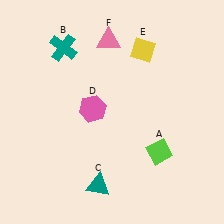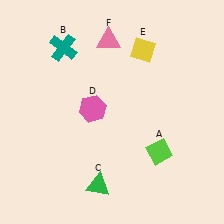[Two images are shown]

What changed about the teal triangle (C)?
In Image 1, C is teal. In Image 2, it changed to green.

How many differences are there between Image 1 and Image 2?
There is 1 difference between the two images.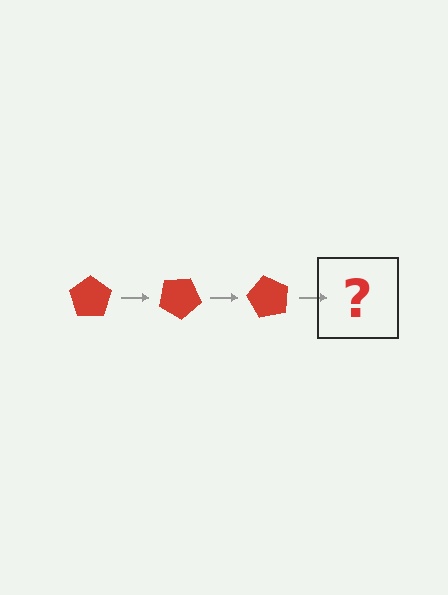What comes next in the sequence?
The next element should be a red pentagon rotated 90 degrees.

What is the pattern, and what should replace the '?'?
The pattern is that the pentagon rotates 30 degrees each step. The '?' should be a red pentagon rotated 90 degrees.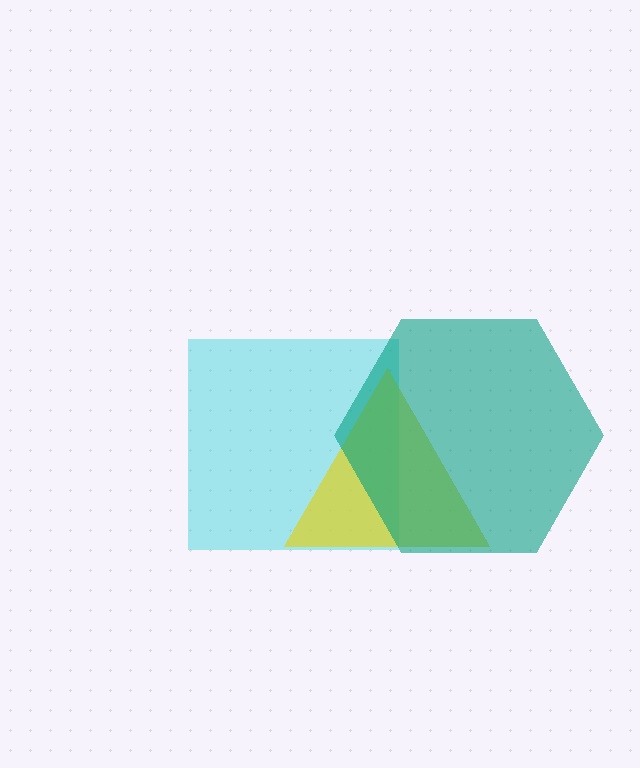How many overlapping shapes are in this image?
There are 3 overlapping shapes in the image.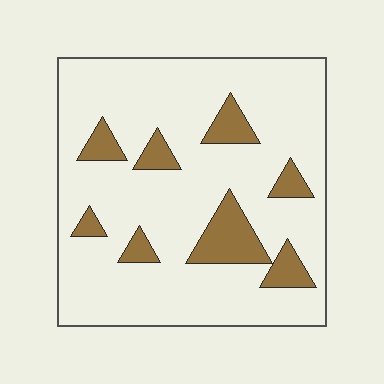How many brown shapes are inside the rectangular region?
8.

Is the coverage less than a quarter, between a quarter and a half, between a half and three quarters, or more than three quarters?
Less than a quarter.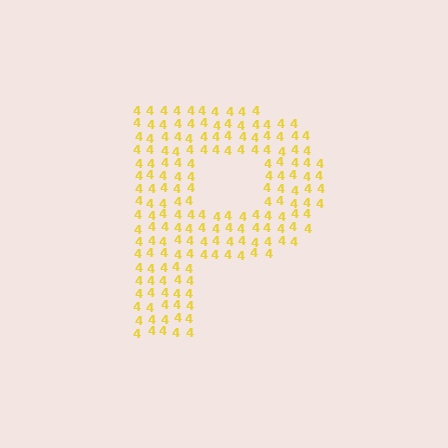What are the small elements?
The small elements are digit 4's.